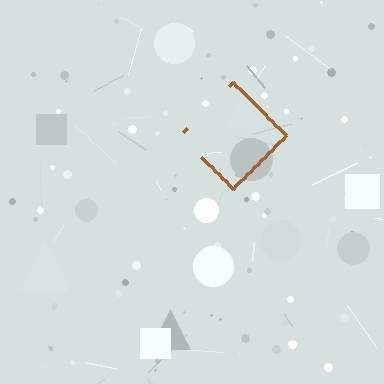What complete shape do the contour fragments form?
The contour fragments form a diamond.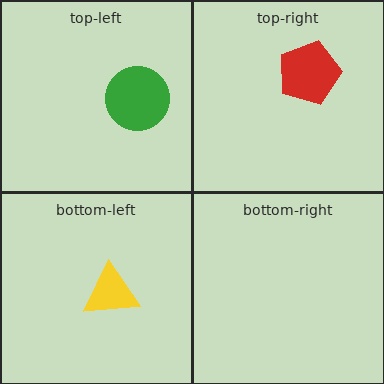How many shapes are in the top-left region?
1.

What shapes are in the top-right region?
The red pentagon.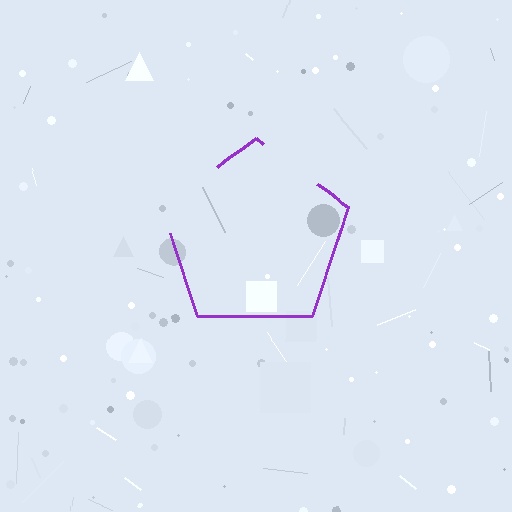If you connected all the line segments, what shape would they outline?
They would outline a pentagon.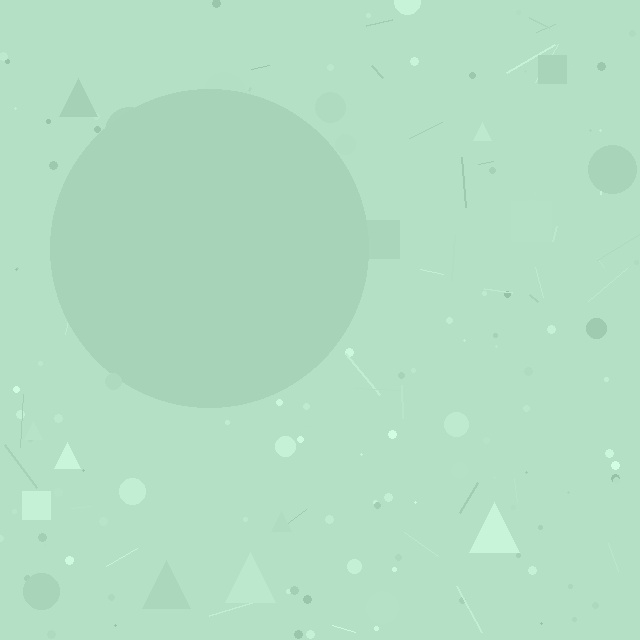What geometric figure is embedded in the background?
A circle is embedded in the background.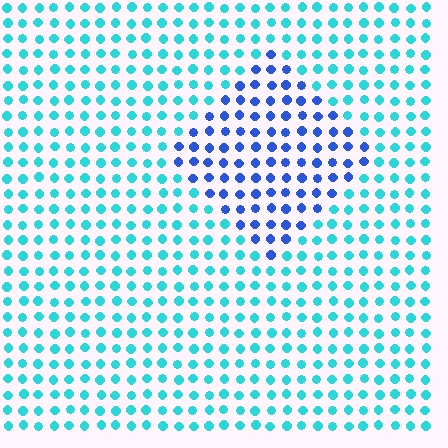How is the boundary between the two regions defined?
The boundary is defined purely by a slight shift in hue (about 45 degrees). Spacing, size, and orientation are identical on both sides.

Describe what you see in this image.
The image is filled with small cyan elements in a uniform arrangement. A diamond-shaped region is visible where the elements are tinted to a slightly different hue, forming a subtle color boundary.